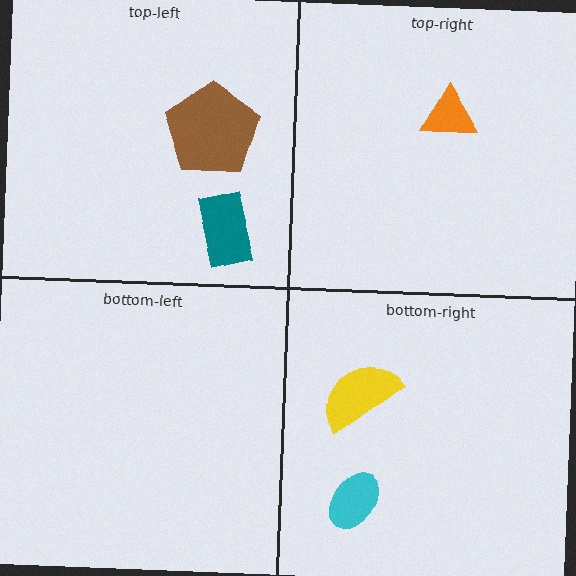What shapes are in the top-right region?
The orange triangle.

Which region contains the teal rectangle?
The top-left region.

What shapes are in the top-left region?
The teal rectangle, the brown pentagon.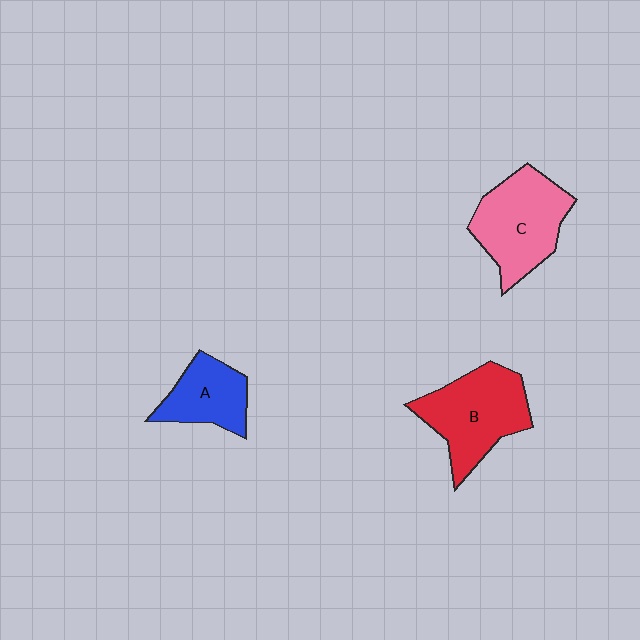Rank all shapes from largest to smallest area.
From largest to smallest: B (red), C (pink), A (blue).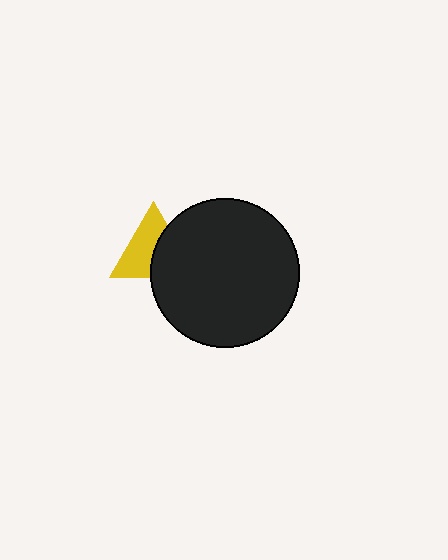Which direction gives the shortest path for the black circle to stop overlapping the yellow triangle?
Moving right gives the shortest separation.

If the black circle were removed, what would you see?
You would see the complete yellow triangle.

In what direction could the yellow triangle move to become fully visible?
The yellow triangle could move left. That would shift it out from behind the black circle entirely.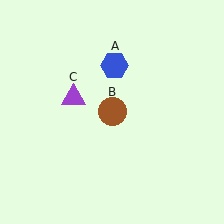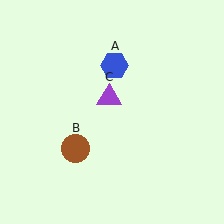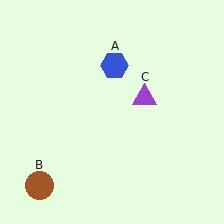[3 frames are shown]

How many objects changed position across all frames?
2 objects changed position: brown circle (object B), purple triangle (object C).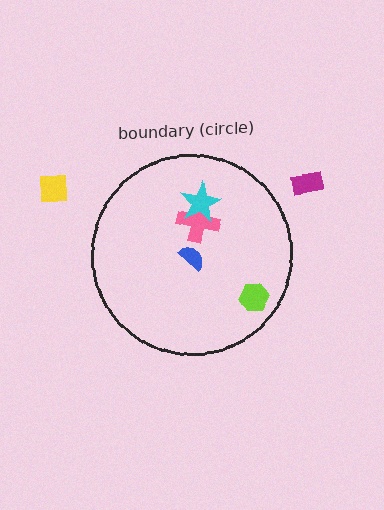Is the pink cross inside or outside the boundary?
Inside.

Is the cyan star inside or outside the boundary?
Inside.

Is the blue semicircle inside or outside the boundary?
Inside.